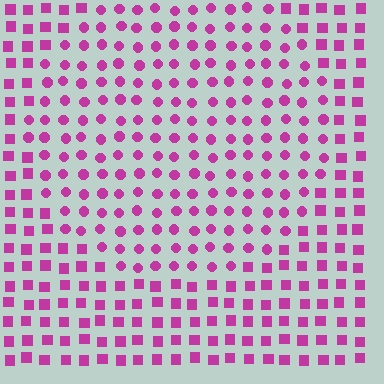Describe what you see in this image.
The image is filled with small magenta elements arranged in a uniform grid. A circle-shaped region contains circles, while the surrounding area contains squares. The boundary is defined purely by the change in element shape.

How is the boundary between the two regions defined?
The boundary is defined by a change in element shape: circles inside vs. squares outside. All elements share the same color and spacing.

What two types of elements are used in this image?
The image uses circles inside the circle region and squares outside it.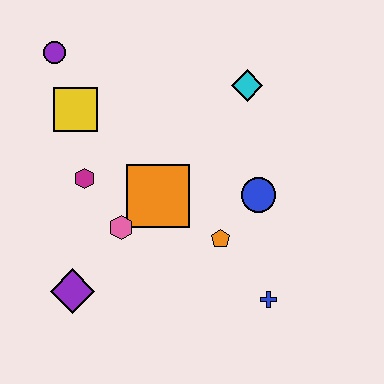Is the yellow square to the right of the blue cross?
No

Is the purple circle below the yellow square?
No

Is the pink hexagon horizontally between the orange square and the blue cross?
No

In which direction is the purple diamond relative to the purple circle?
The purple diamond is below the purple circle.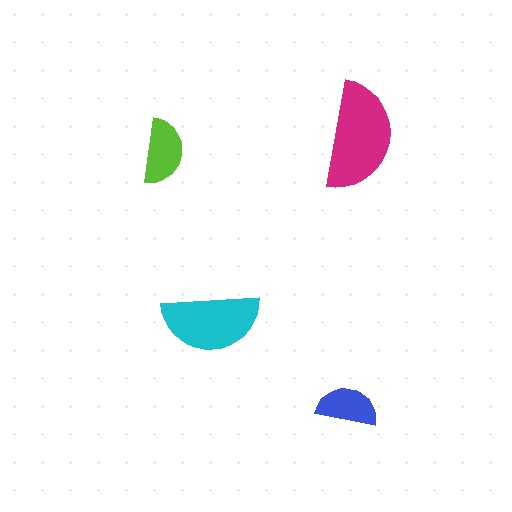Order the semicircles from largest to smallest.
the magenta one, the cyan one, the lime one, the blue one.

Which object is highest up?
The magenta semicircle is topmost.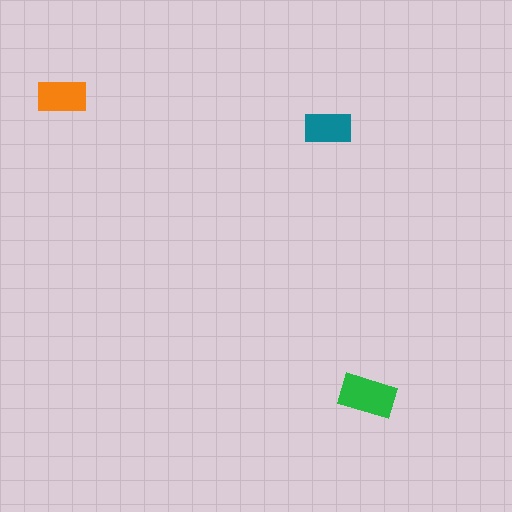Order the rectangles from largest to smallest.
the green one, the orange one, the teal one.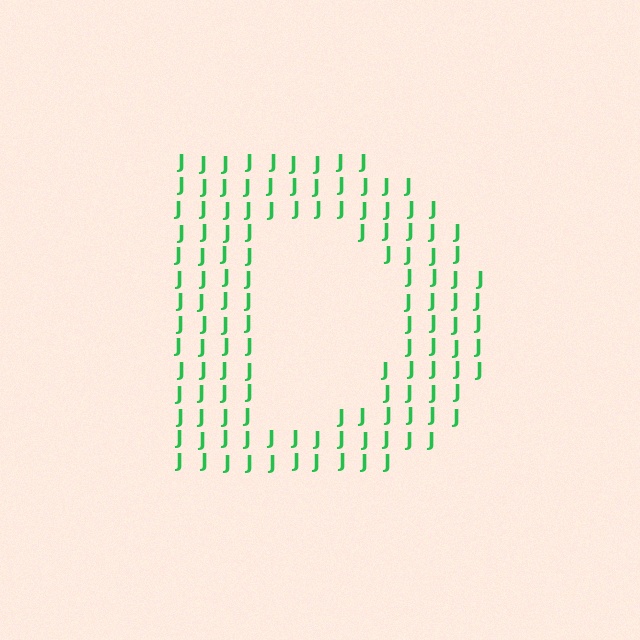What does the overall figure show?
The overall figure shows the letter D.